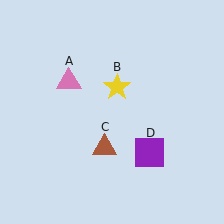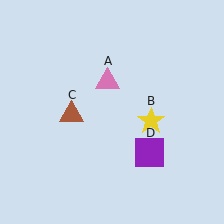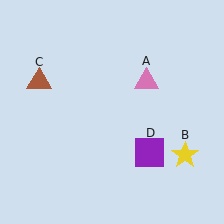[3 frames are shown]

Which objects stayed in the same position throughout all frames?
Purple square (object D) remained stationary.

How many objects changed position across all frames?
3 objects changed position: pink triangle (object A), yellow star (object B), brown triangle (object C).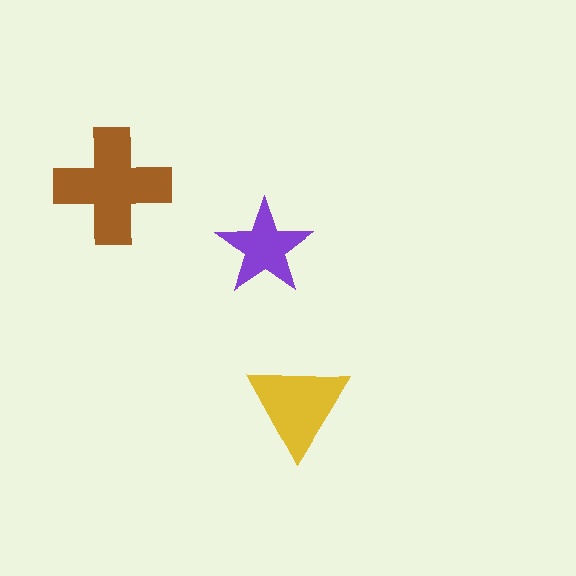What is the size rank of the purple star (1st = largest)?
3rd.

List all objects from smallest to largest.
The purple star, the yellow triangle, the brown cross.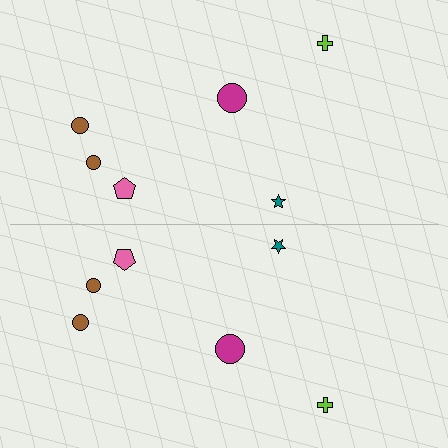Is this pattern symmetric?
Yes, this pattern has bilateral (reflection) symmetry.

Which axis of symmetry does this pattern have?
The pattern has a horizontal axis of symmetry running through the center of the image.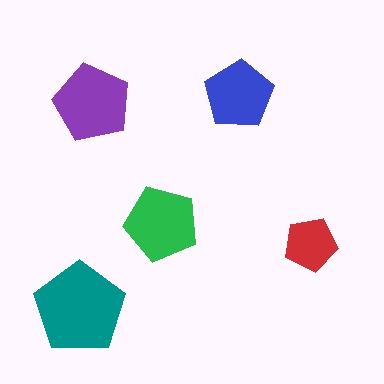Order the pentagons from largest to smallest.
the teal one, the purple one, the green one, the blue one, the red one.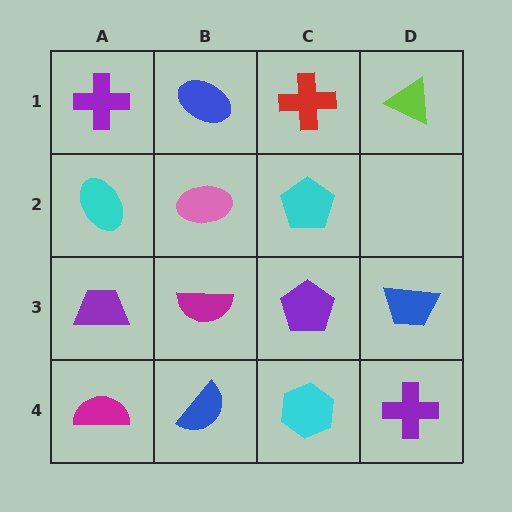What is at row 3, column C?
A purple pentagon.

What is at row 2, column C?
A cyan pentagon.